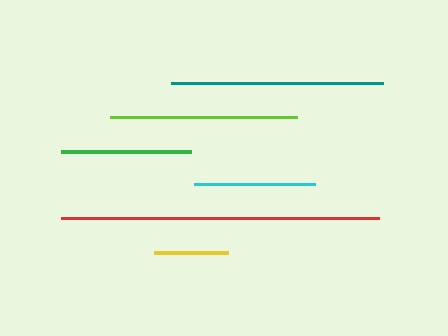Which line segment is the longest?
The red line is the longest at approximately 318 pixels.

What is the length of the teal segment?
The teal segment is approximately 211 pixels long.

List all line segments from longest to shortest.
From longest to shortest: red, teal, lime, green, cyan, yellow.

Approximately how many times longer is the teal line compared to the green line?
The teal line is approximately 1.6 times the length of the green line.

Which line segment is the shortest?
The yellow line is the shortest at approximately 74 pixels.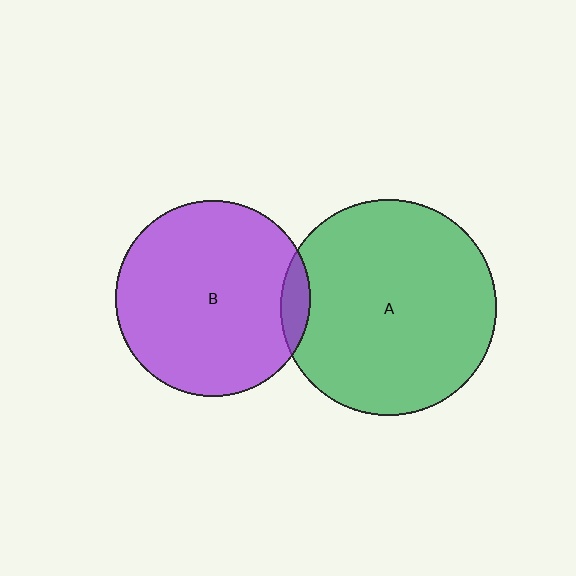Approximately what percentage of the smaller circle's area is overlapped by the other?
Approximately 5%.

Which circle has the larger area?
Circle A (green).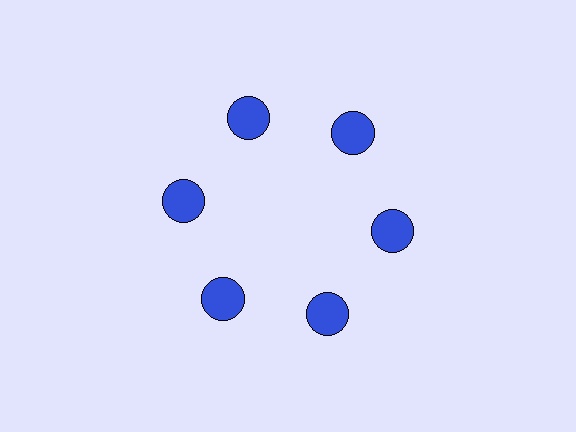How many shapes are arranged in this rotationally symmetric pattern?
There are 6 shapes, arranged in 6 groups of 1.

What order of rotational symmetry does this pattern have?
This pattern has 6-fold rotational symmetry.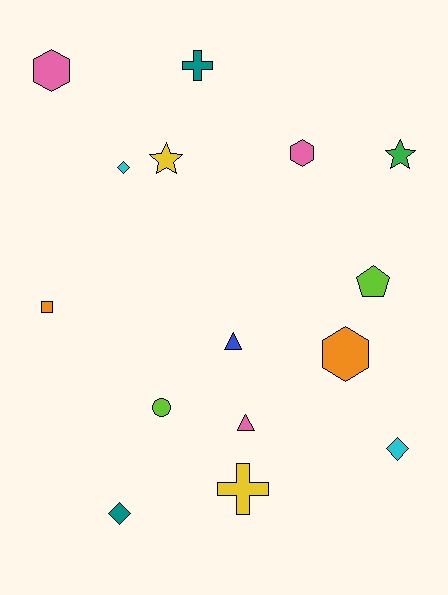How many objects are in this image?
There are 15 objects.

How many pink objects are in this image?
There are 3 pink objects.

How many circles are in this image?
There is 1 circle.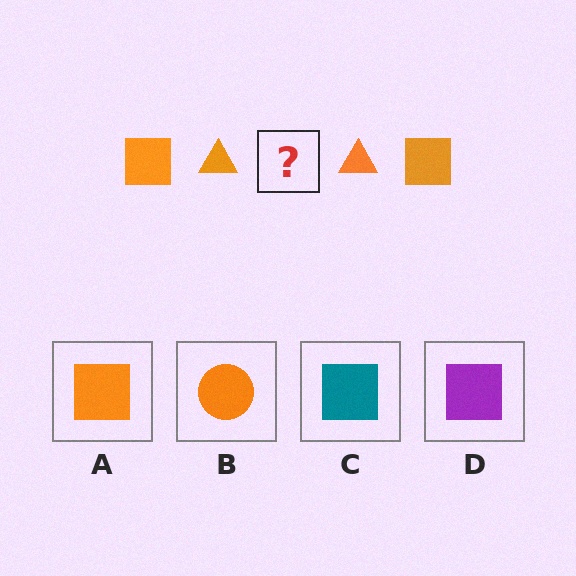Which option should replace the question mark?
Option A.